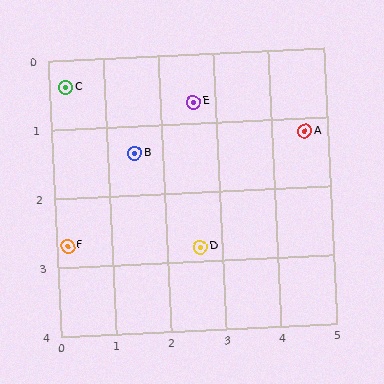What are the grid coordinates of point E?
Point E is at approximately (2.6, 0.7).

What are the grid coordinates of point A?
Point A is at approximately (4.6, 1.2).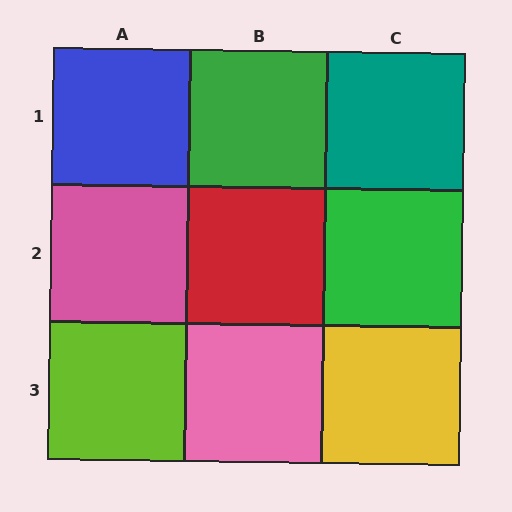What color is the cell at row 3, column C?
Yellow.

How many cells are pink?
2 cells are pink.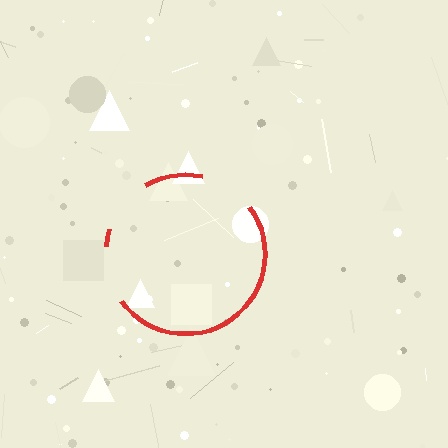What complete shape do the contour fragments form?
The contour fragments form a circle.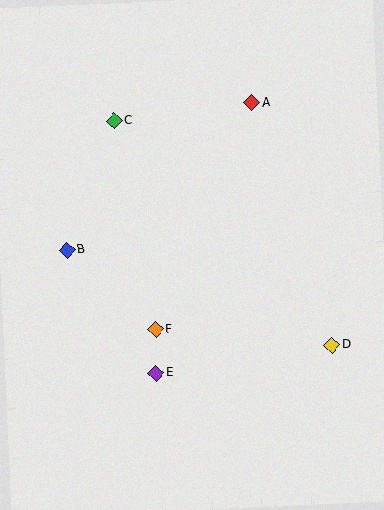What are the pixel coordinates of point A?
Point A is at (252, 103).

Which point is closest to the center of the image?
Point F at (156, 330) is closest to the center.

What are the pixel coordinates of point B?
Point B is at (67, 250).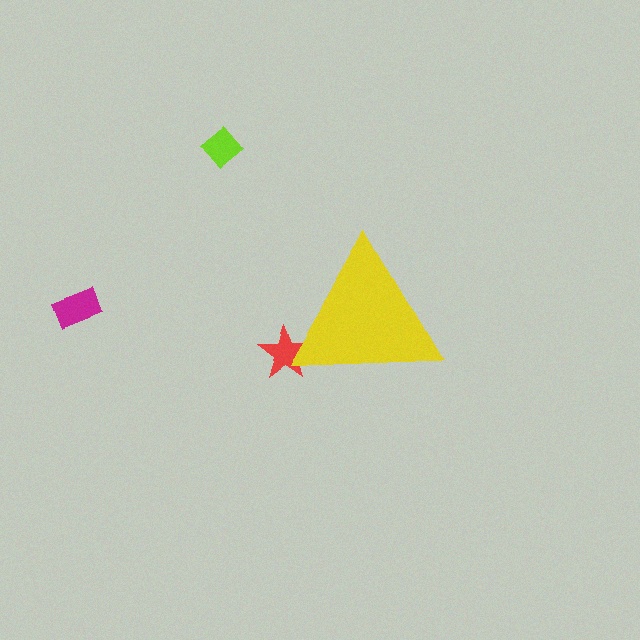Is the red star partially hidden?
Yes, the red star is partially hidden behind the yellow triangle.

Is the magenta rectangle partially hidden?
No, the magenta rectangle is fully visible.